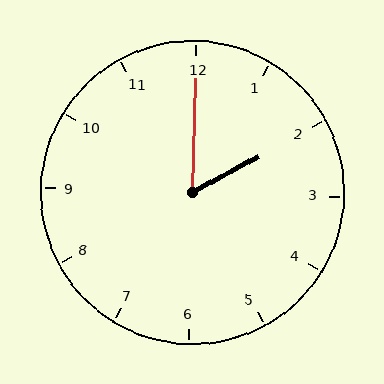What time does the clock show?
2:00.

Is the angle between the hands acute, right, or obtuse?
It is acute.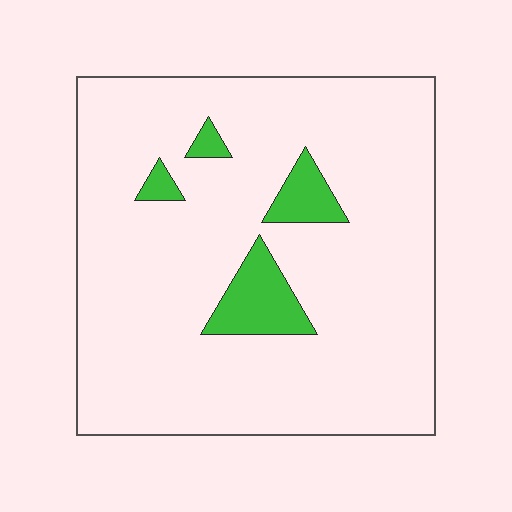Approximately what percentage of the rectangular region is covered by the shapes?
Approximately 10%.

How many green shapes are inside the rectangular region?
4.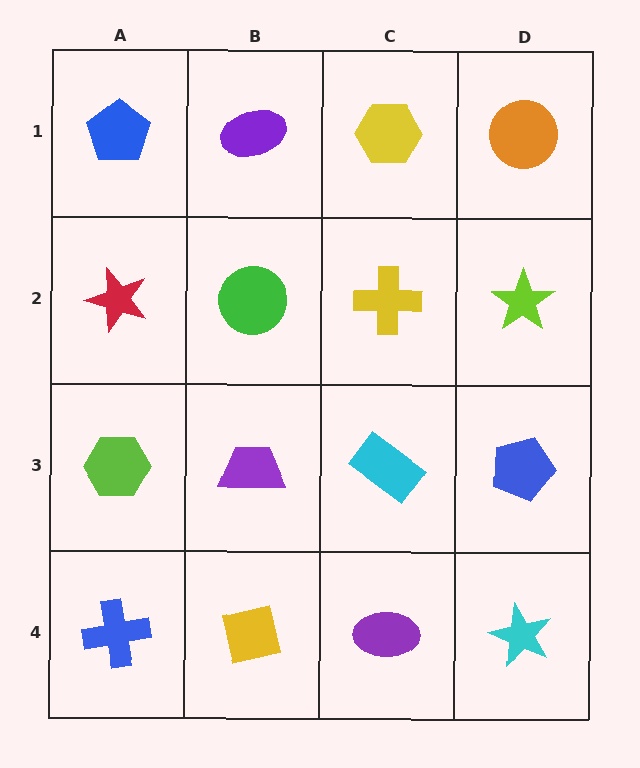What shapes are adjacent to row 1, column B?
A green circle (row 2, column B), a blue pentagon (row 1, column A), a yellow hexagon (row 1, column C).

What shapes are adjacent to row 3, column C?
A yellow cross (row 2, column C), a purple ellipse (row 4, column C), a purple trapezoid (row 3, column B), a blue pentagon (row 3, column D).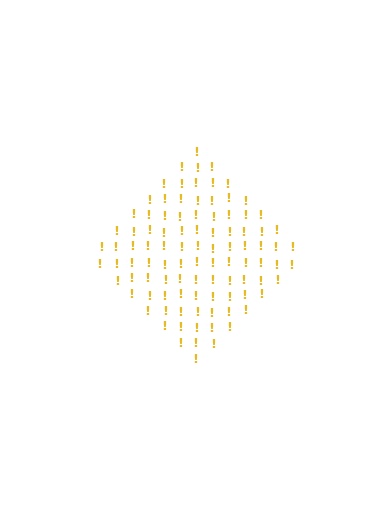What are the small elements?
The small elements are exclamation marks.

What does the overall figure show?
The overall figure shows a diamond.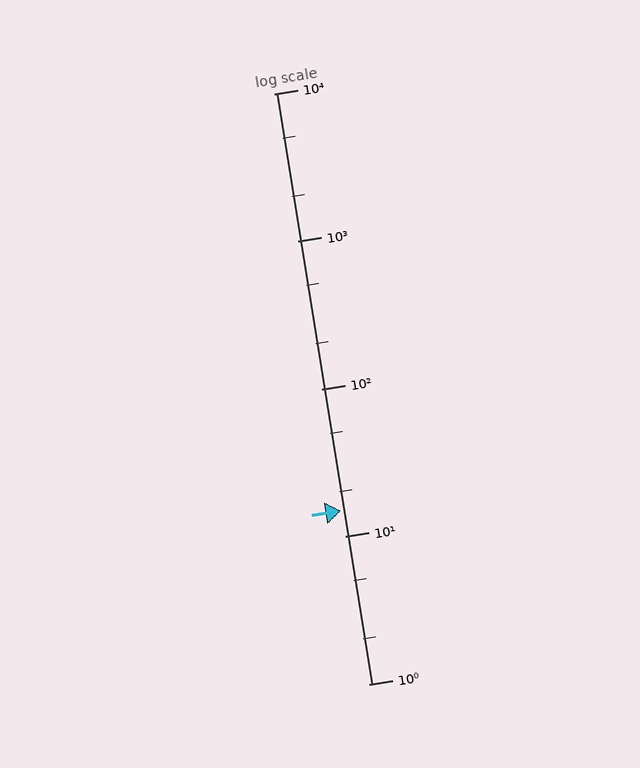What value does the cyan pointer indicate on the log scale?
The pointer indicates approximately 15.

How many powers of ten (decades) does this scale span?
The scale spans 4 decades, from 1 to 10000.